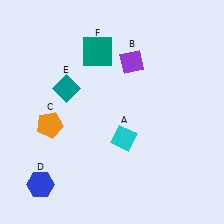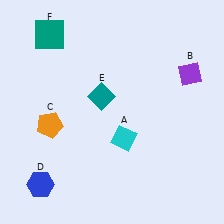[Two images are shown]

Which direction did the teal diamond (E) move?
The teal diamond (E) moved right.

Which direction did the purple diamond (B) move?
The purple diamond (B) moved right.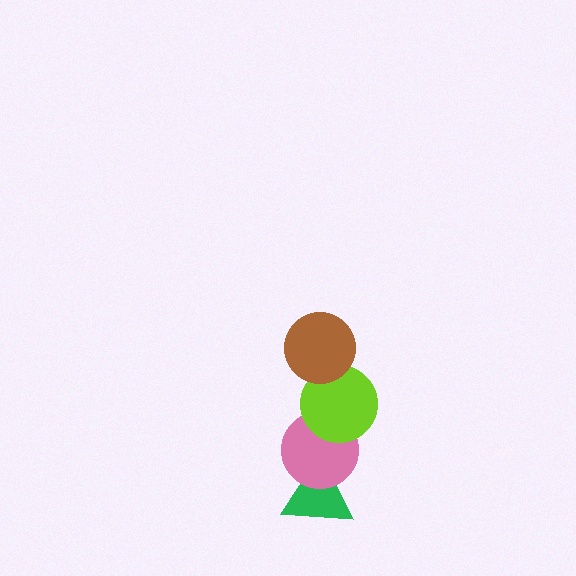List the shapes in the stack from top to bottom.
From top to bottom: the brown circle, the lime circle, the pink circle, the green triangle.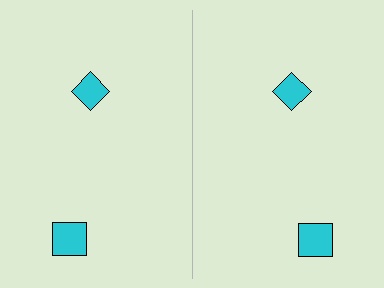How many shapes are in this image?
There are 4 shapes in this image.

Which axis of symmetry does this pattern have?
The pattern has a vertical axis of symmetry running through the center of the image.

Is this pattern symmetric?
Yes, this pattern has bilateral (reflection) symmetry.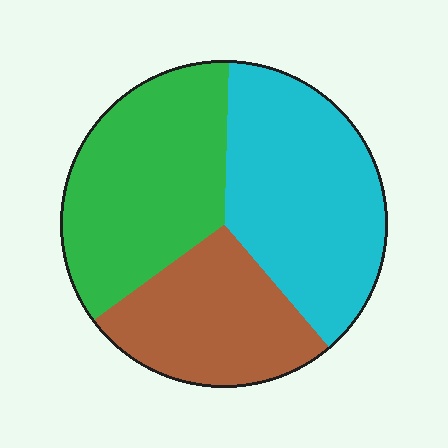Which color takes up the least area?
Brown, at roughly 25%.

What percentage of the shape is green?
Green takes up between a third and a half of the shape.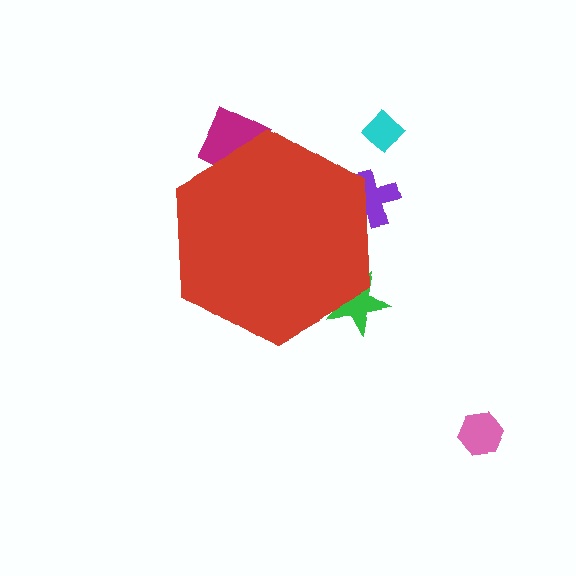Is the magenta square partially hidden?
Yes, the magenta square is partially hidden behind the red hexagon.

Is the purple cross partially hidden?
Yes, the purple cross is partially hidden behind the red hexagon.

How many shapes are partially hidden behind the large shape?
3 shapes are partially hidden.